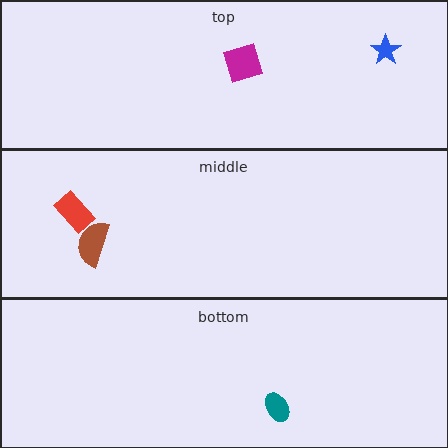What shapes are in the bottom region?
The teal ellipse.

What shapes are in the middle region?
The red rectangle, the brown semicircle.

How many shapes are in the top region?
2.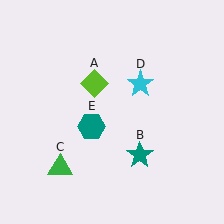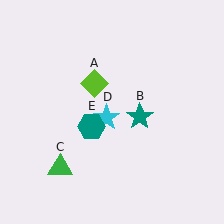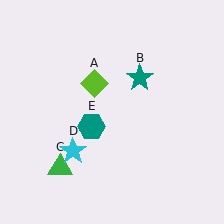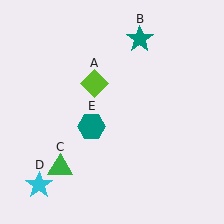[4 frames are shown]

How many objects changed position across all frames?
2 objects changed position: teal star (object B), cyan star (object D).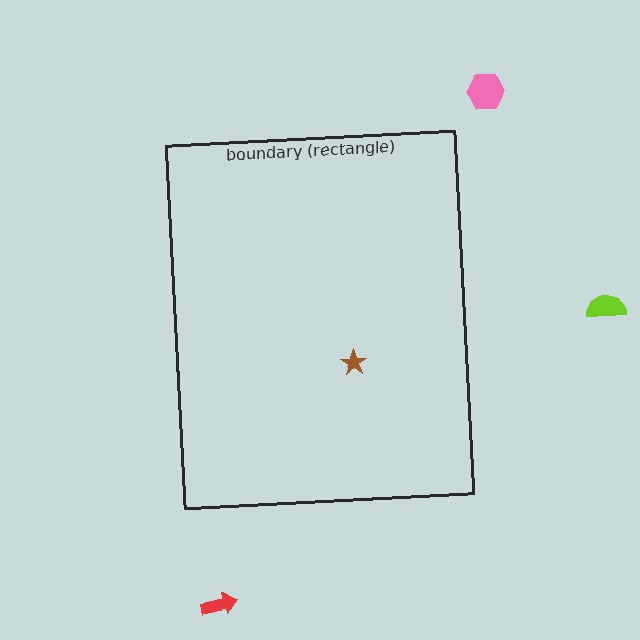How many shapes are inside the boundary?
1 inside, 3 outside.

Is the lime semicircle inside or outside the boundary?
Outside.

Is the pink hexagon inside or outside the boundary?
Outside.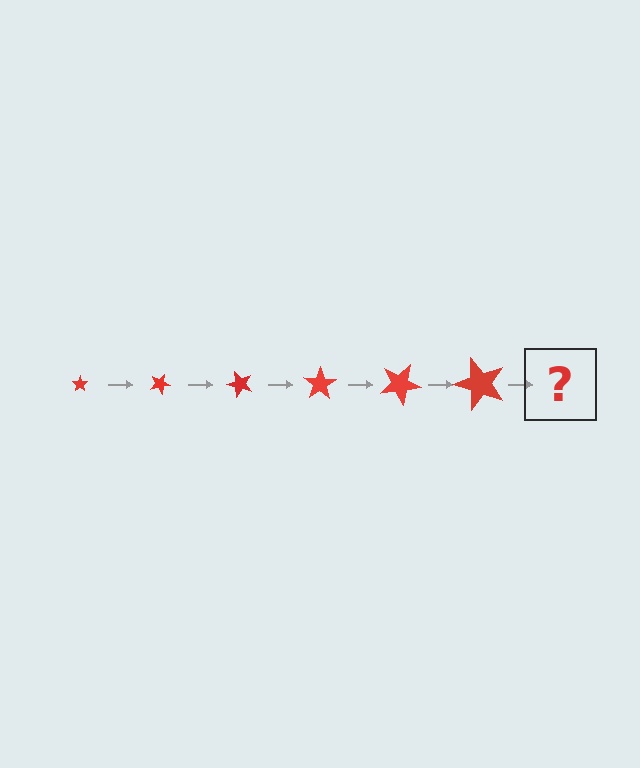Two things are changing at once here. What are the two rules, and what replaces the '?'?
The two rules are that the star grows larger each step and it rotates 25 degrees each step. The '?' should be a star, larger than the previous one and rotated 150 degrees from the start.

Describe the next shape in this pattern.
It should be a star, larger than the previous one and rotated 150 degrees from the start.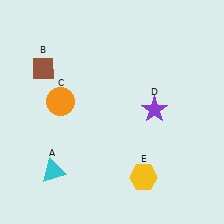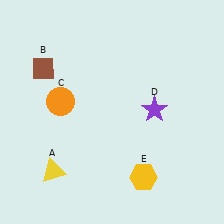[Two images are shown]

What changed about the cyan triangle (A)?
In Image 1, A is cyan. In Image 2, it changed to yellow.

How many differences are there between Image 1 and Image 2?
There is 1 difference between the two images.